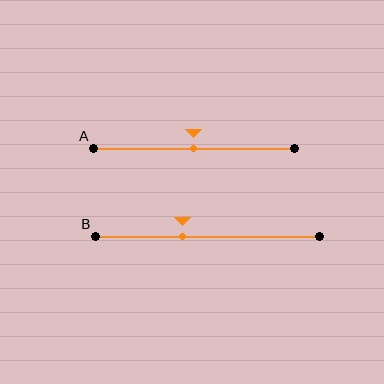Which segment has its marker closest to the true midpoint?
Segment A has its marker closest to the true midpoint.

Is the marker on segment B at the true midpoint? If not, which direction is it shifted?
No, the marker on segment B is shifted to the left by about 11% of the segment length.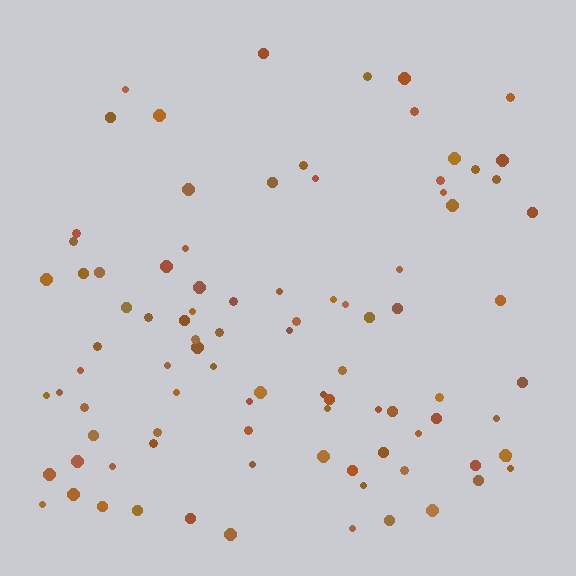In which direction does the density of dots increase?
From top to bottom, with the bottom side densest.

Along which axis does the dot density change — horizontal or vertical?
Vertical.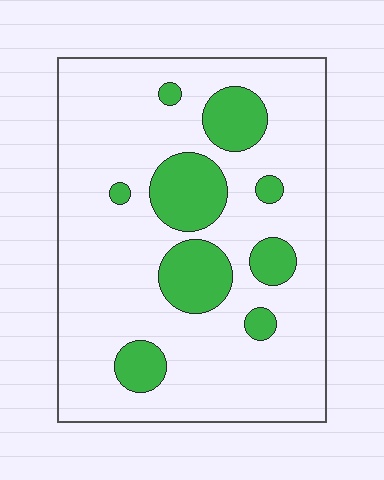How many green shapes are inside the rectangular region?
9.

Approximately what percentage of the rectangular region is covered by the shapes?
Approximately 20%.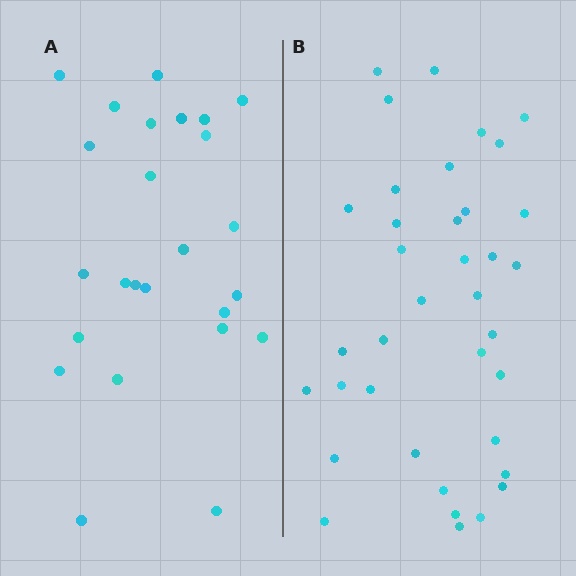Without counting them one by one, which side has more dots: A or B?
Region B (the right region) has more dots.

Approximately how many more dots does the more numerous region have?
Region B has roughly 12 or so more dots than region A.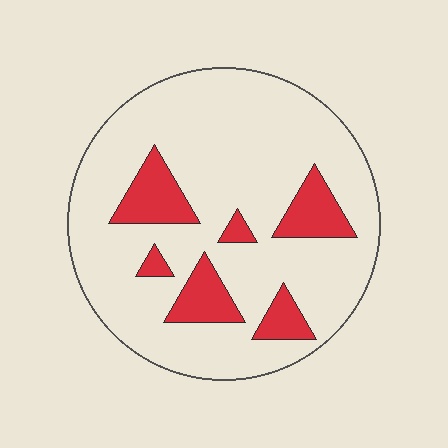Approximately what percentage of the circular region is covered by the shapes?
Approximately 15%.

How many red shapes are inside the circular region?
6.